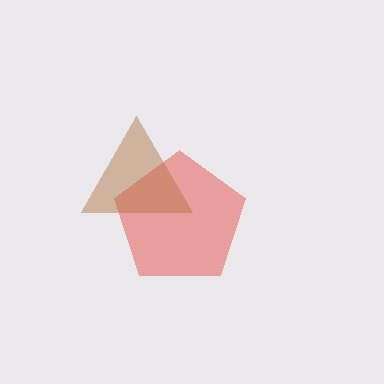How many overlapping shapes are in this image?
There are 2 overlapping shapes in the image.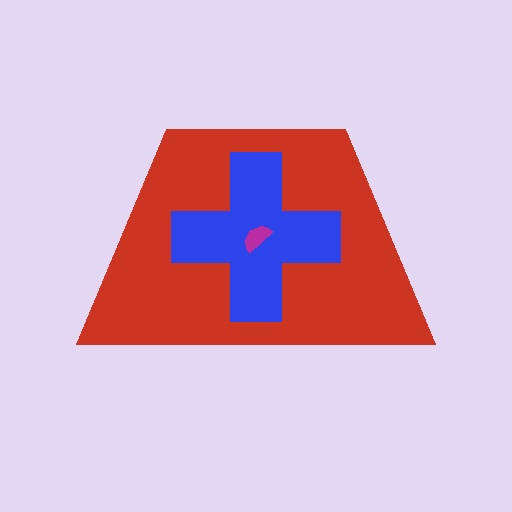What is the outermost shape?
The red trapezoid.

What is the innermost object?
The magenta semicircle.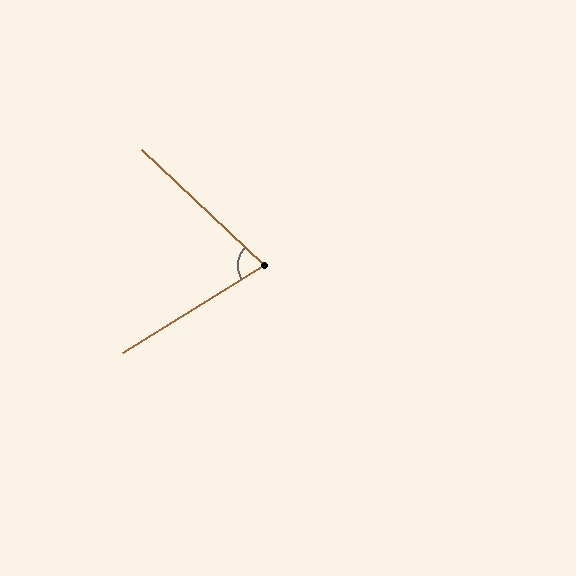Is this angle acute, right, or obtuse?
It is acute.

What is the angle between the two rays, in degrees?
Approximately 75 degrees.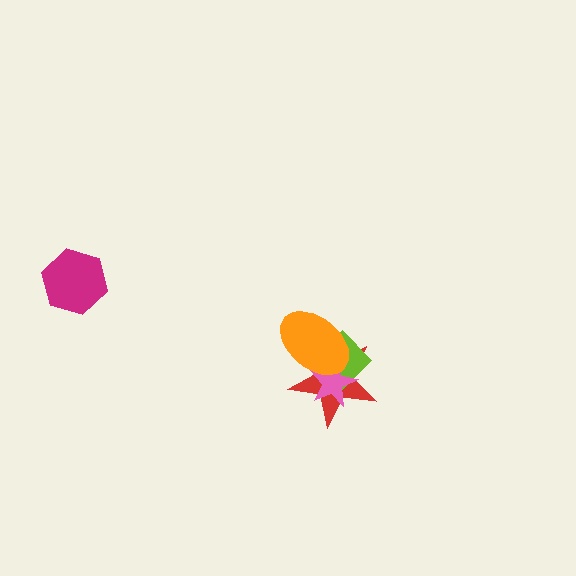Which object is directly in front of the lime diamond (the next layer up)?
The pink star is directly in front of the lime diamond.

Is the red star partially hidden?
Yes, it is partially covered by another shape.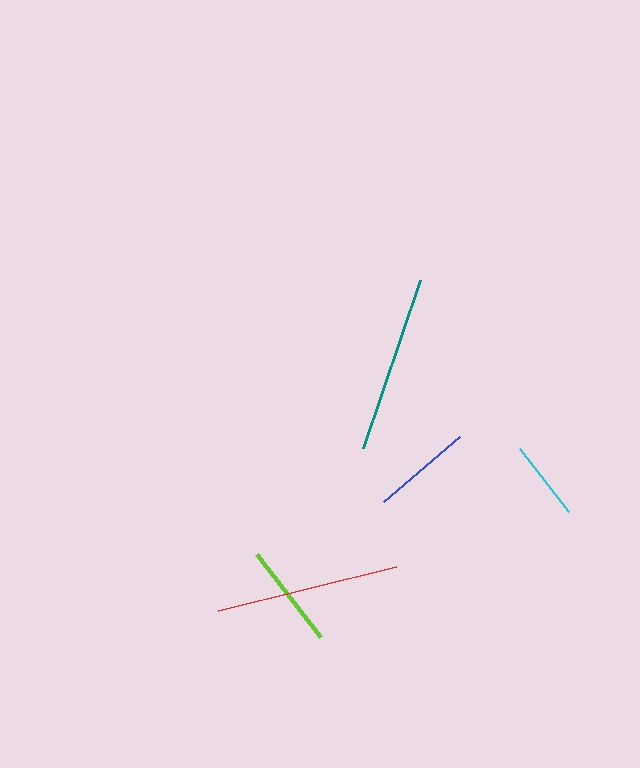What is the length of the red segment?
The red segment is approximately 183 pixels long.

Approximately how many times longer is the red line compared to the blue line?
The red line is approximately 1.8 times the length of the blue line.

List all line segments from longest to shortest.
From longest to shortest: red, teal, lime, blue, cyan.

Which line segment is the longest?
The red line is the longest at approximately 183 pixels.